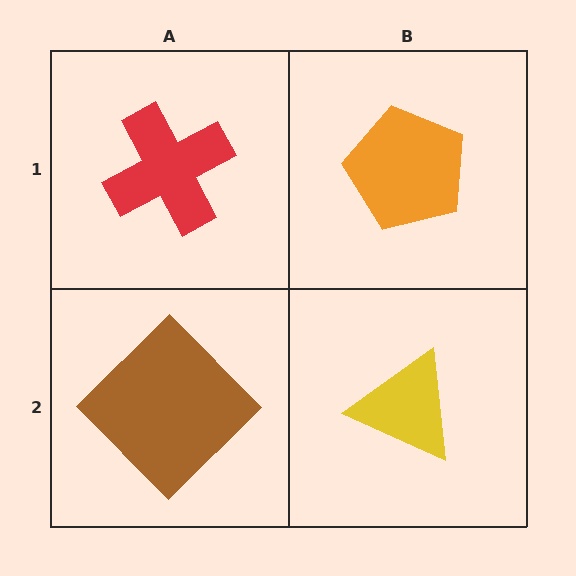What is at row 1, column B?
An orange pentagon.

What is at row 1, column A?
A red cross.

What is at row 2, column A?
A brown diamond.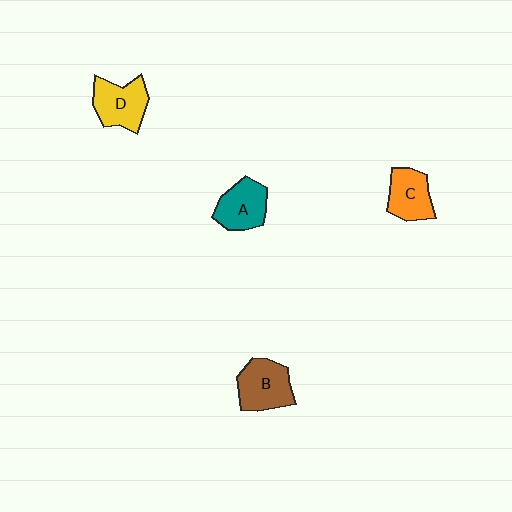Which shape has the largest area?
Shape B (brown).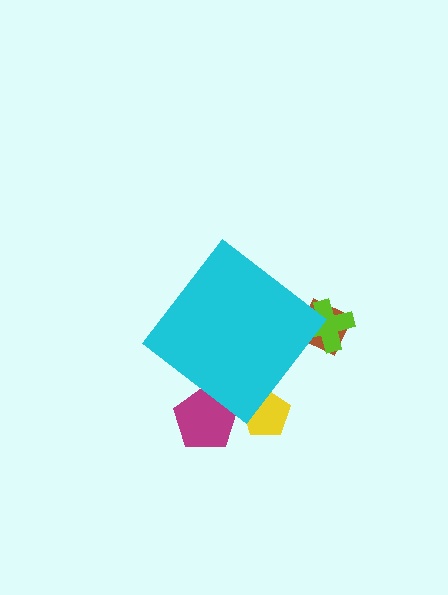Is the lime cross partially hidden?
Yes, the lime cross is partially hidden behind the cyan diamond.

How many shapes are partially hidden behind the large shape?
4 shapes are partially hidden.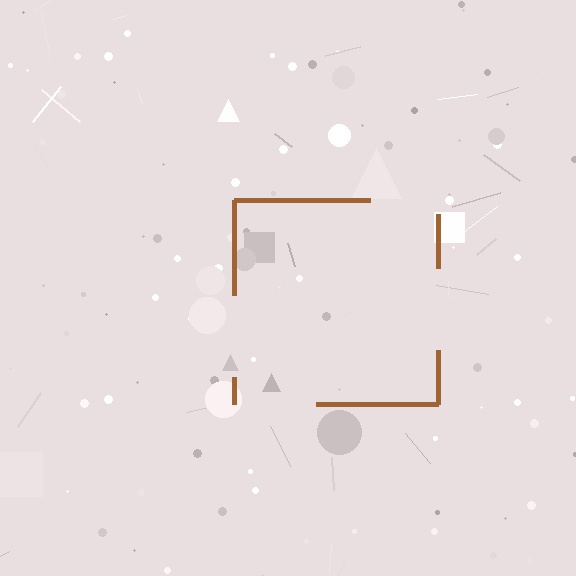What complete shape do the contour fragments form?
The contour fragments form a square.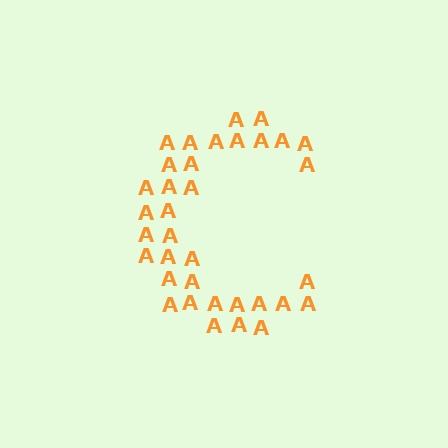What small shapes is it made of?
It is made of small letter A's.